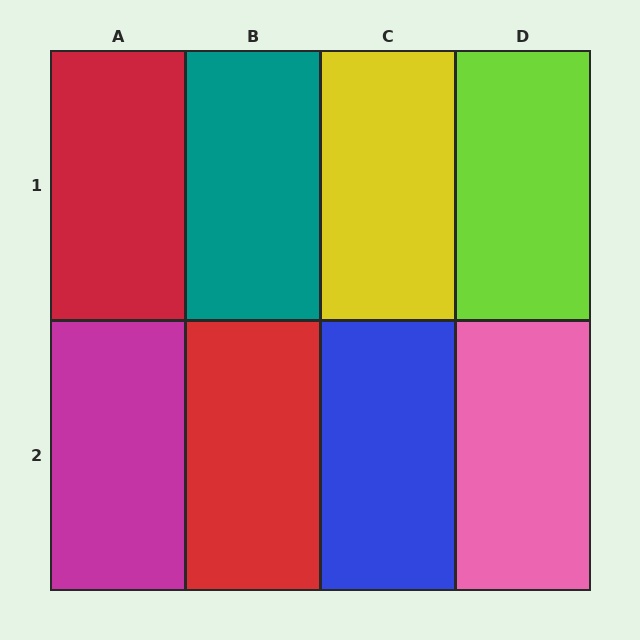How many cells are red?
2 cells are red.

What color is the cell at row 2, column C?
Blue.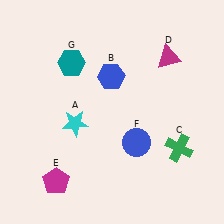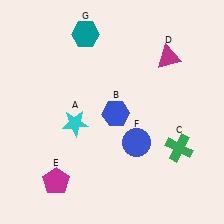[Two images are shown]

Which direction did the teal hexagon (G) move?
The teal hexagon (G) moved up.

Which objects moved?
The objects that moved are: the blue hexagon (B), the teal hexagon (G).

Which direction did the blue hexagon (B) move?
The blue hexagon (B) moved down.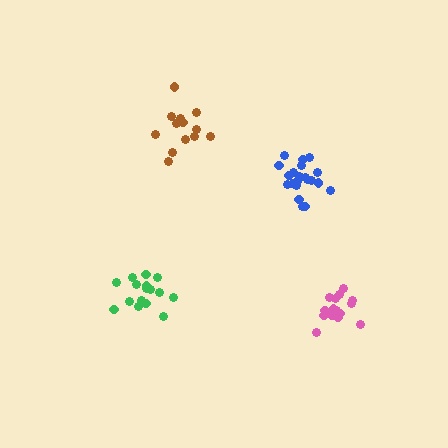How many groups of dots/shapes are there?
There are 4 groups.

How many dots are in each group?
Group 1: 16 dots, Group 2: 15 dots, Group 3: 21 dots, Group 4: 16 dots (68 total).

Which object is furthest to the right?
The pink cluster is rightmost.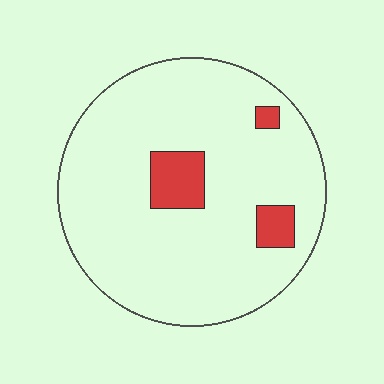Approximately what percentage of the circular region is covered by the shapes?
Approximately 10%.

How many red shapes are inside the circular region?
3.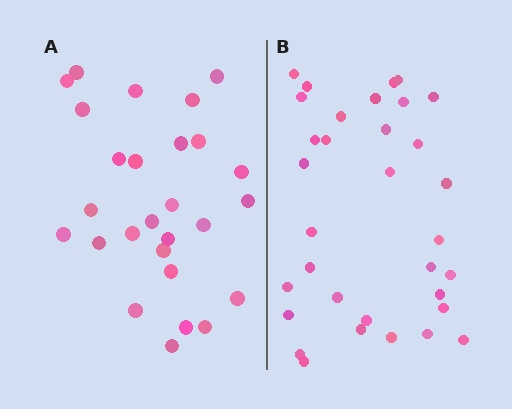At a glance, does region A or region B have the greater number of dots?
Region B (the right region) has more dots.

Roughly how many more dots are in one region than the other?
Region B has about 6 more dots than region A.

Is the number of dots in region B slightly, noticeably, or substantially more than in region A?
Region B has only slightly more — the two regions are fairly close. The ratio is roughly 1.2 to 1.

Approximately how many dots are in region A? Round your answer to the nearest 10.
About 30 dots. (The exact count is 27, which rounds to 30.)